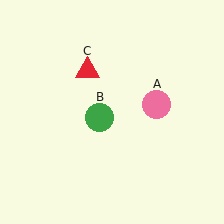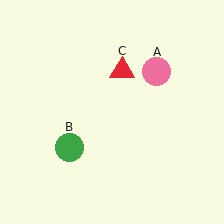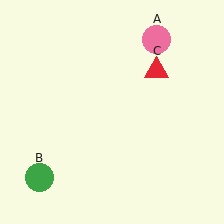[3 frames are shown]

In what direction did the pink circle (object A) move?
The pink circle (object A) moved up.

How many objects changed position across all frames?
3 objects changed position: pink circle (object A), green circle (object B), red triangle (object C).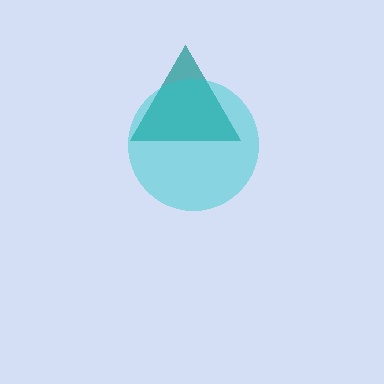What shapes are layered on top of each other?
The layered shapes are: a teal triangle, a cyan circle.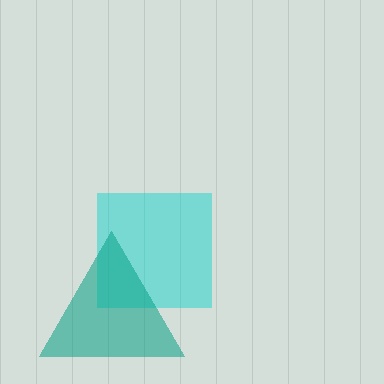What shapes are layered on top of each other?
The layered shapes are: a cyan square, a teal triangle.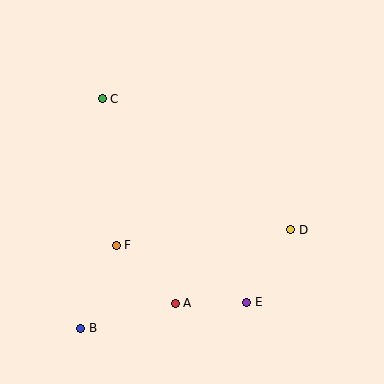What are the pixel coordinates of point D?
Point D is at (291, 230).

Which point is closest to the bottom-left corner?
Point B is closest to the bottom-left corner.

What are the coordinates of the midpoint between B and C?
The midpoint between B and C is at (91, 213).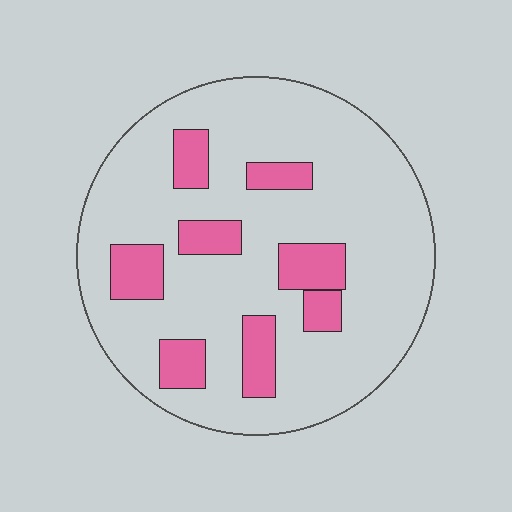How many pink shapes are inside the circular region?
8.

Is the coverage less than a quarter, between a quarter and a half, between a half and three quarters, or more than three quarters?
Less than a quarter.